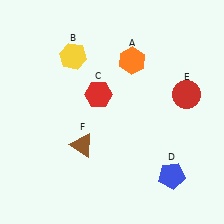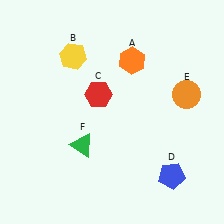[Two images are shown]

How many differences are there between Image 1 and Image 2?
There are 2 differences between the two images.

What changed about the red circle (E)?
In Image 1, E is red. In Image 2, it changed to orange.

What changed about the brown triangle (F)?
In Image 1, F is brown. In Image 2, it changed to green.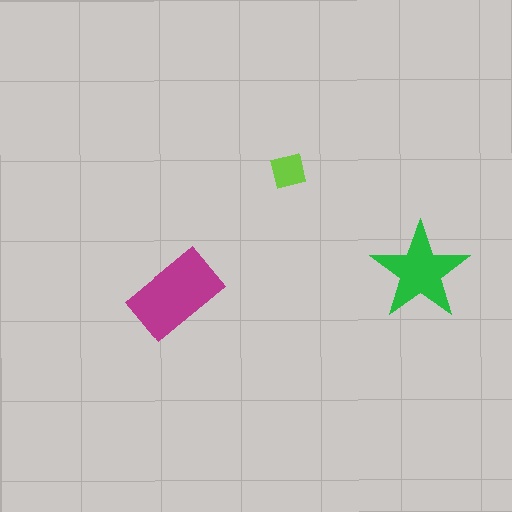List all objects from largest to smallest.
The magenta rectangle, the green star, the lime square.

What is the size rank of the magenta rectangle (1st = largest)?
1st.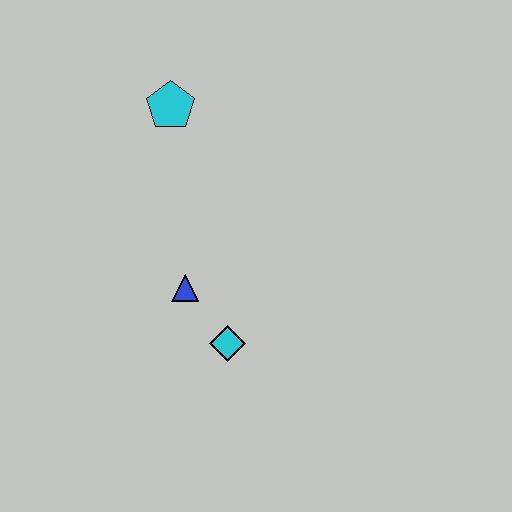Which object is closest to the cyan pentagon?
The blue triangle is closest to the cyan pentagon.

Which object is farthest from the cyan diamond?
The cyan pentagon is farthest from the cyan diamond.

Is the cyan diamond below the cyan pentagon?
Yes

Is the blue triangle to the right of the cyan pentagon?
Yes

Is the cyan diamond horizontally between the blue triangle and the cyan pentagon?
No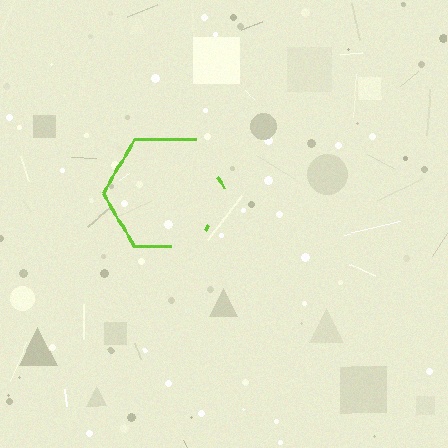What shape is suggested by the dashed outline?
The dashed outline suggests a hexagon.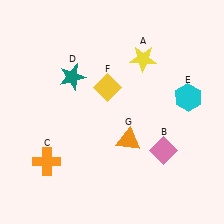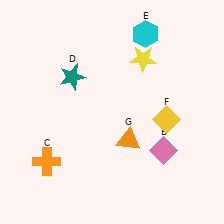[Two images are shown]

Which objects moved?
The objects that moved are: the cyan hexagon (E), the yellow diamond (F).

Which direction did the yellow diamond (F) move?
The yellow diamond (F) moved right.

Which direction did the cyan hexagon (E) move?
The cyan hexagon (E) moved up.